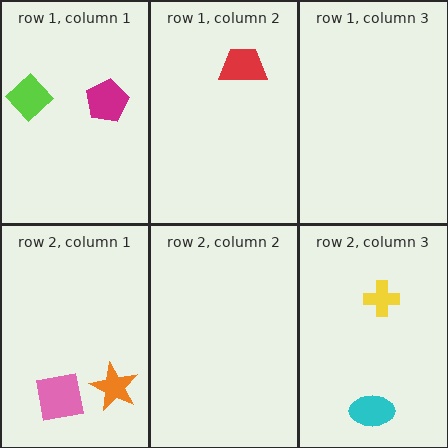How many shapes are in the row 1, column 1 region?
2.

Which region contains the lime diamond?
The row 1, column 1 region.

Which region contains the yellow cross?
The row 2, column 3 region.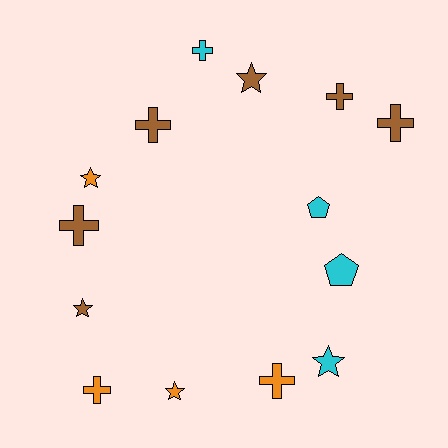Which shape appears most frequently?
Cross, with 7 objects.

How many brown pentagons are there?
There are no brown pentagons.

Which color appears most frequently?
Brown, with 6 objects.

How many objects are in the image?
There are 14 objects.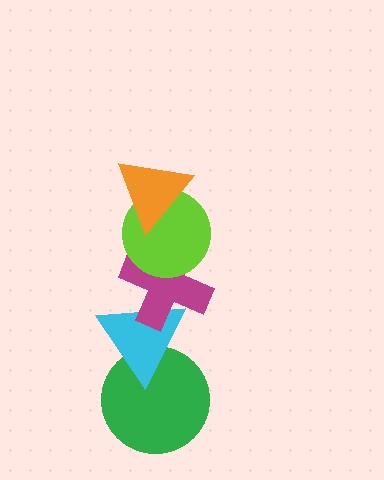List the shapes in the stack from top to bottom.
From top to bottom: the orange triangle, the lime circle, the magenta cross, the cyan triangle, the green circle.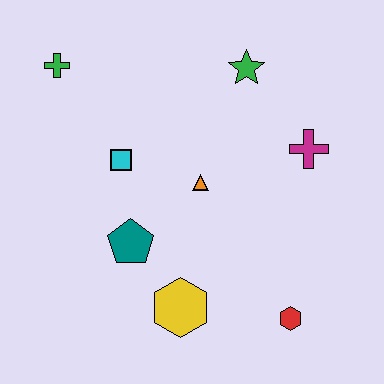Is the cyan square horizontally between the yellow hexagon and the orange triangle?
No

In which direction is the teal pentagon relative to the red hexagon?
The teal pentagon is to the left of the red hexagon.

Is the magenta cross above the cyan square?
Yes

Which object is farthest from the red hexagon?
The green cross is farthest from the red hexagon.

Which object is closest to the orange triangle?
The cyan square is closest to the orange triangle.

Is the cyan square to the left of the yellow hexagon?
Yes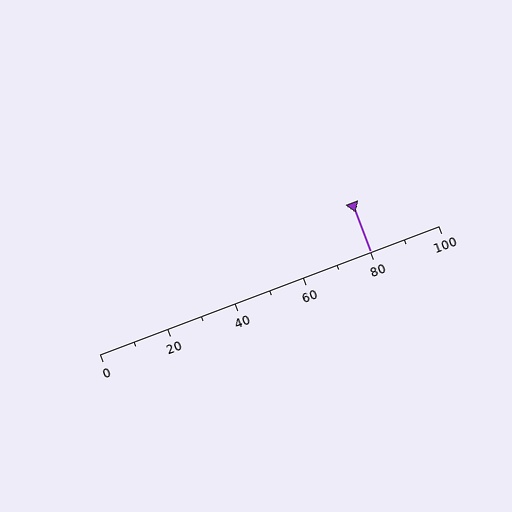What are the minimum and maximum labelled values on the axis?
The axis runs from 0 to 100.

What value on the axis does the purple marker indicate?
The marker indicates approximately 80.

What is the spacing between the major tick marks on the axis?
The major ticks are spaced 20 apart.